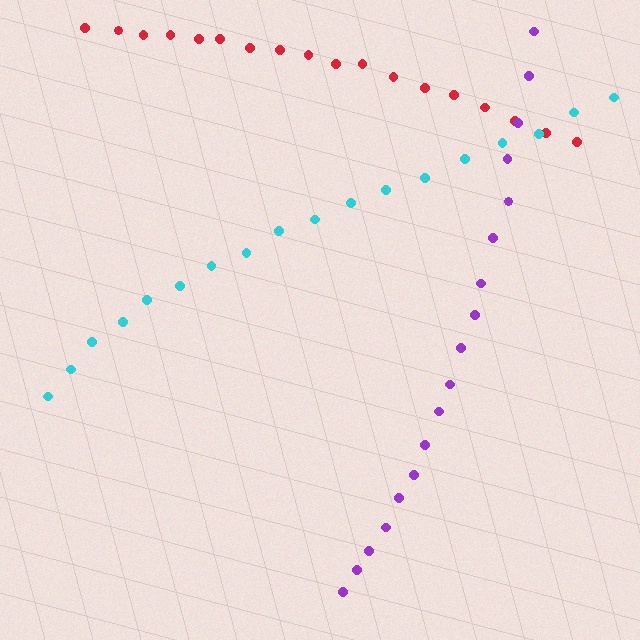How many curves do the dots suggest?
There are 3 distinct paths.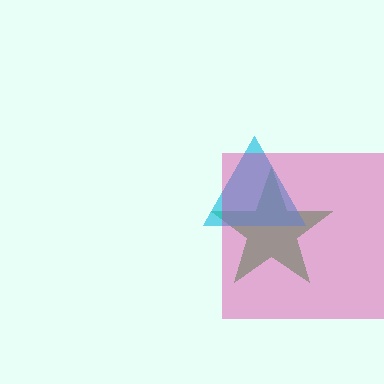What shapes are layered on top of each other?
The layered shapes are: a green star, a cyan triangle, a magenta square.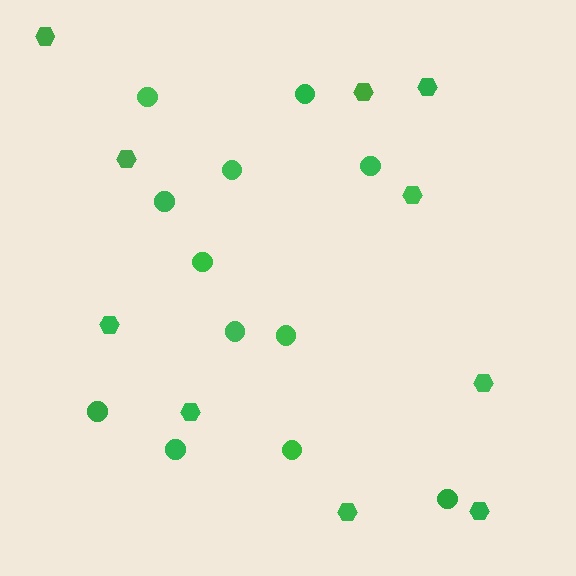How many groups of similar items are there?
There are 2 groups: one group of circles (12) and one group of hexagons (10).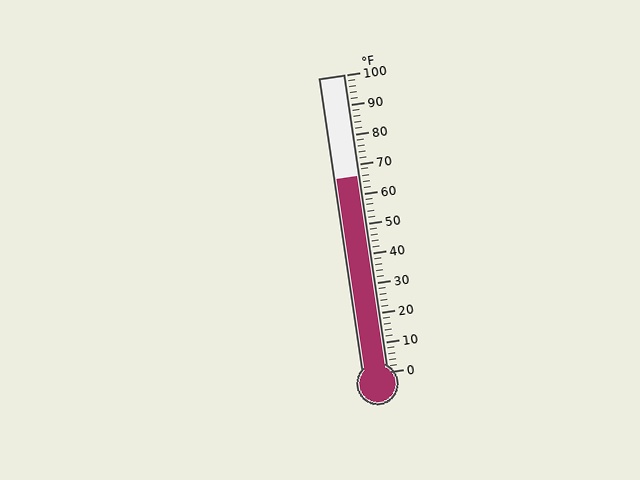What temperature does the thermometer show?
The thermometer shows approximately 66°F.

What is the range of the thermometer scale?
The thermometer scale ranges from 0°F to 100°F.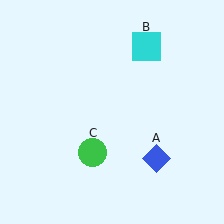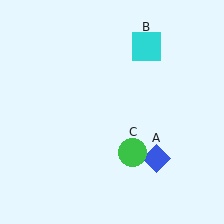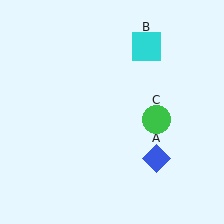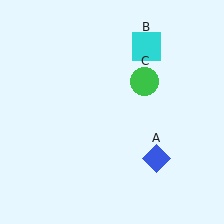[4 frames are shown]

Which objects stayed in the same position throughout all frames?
Blue diamond (object A) and cyan square (object B) remained stationary.